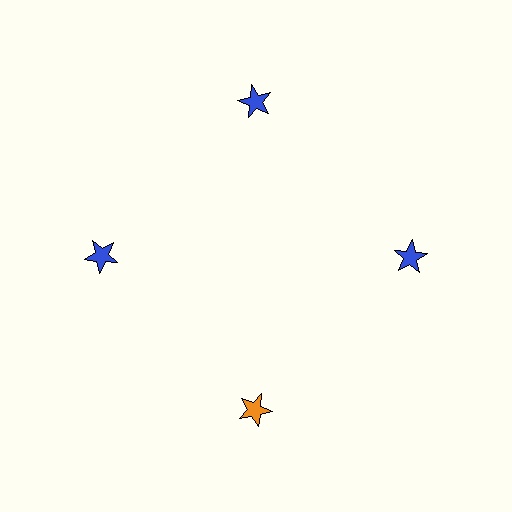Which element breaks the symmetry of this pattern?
The orange star at roughly the 6 o'clock position breaks the symmetry. All other shapes are blue stars.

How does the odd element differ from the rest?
It has a different color: orange instead of blue.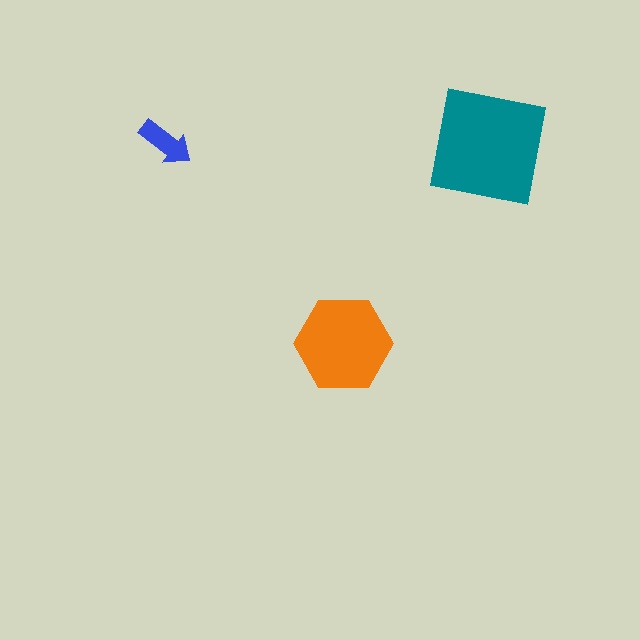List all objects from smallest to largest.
The blue arrow, the orange hexagon, the teal square.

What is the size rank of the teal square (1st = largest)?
1st.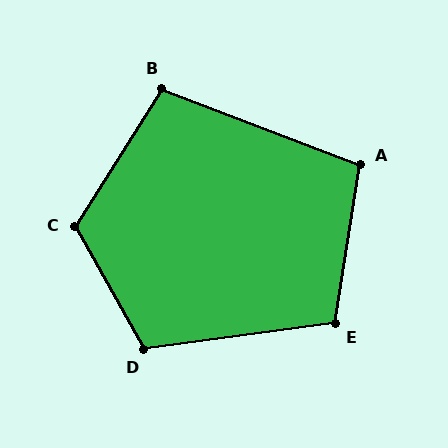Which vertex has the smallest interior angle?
B, at approximately 101 degrees.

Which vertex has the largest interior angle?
C, at approximately 119 degrees.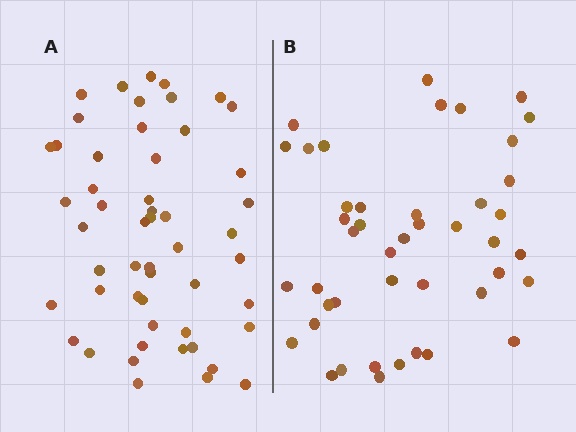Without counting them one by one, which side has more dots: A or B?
Region A (the left region) has more dots.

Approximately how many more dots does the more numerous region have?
Region A has roughly 8 or so more dots than region B.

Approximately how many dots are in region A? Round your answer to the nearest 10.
About 50 dots. (The exact count is 52, which rounds to 50.)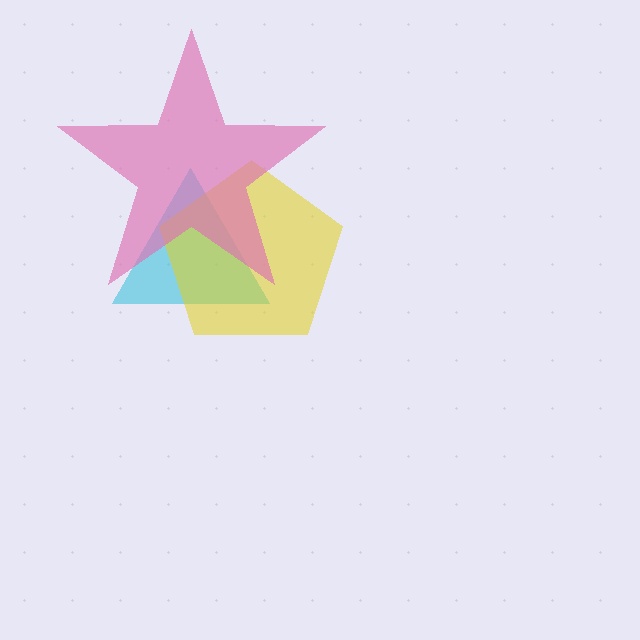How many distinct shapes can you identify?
There are 3 distinct shapes: a cyan triangle, a yellow pentagon, a pink star.